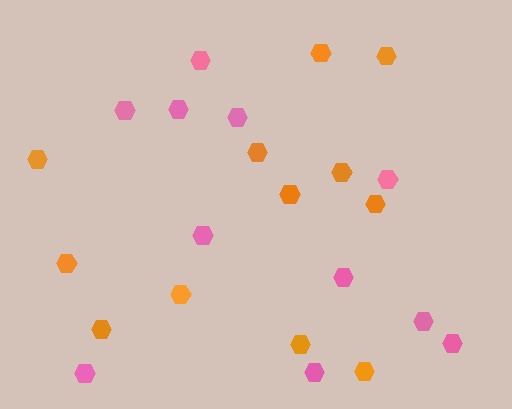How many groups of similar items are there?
There are 2 groups: one group of orange hexagons (12) and one group of pink hexagons (11).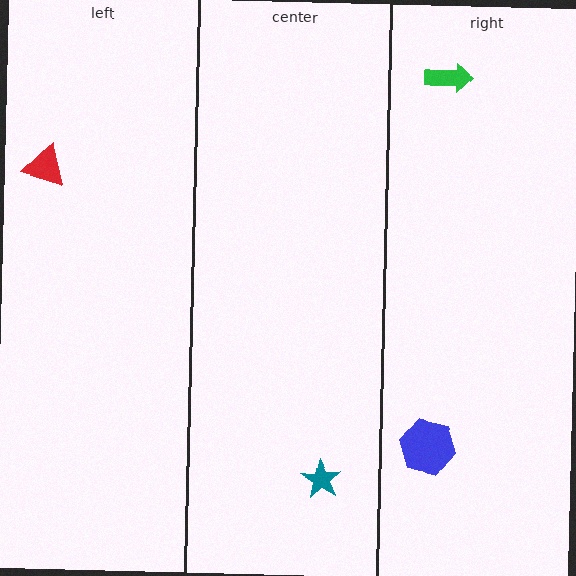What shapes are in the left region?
The red triangle.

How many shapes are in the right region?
2.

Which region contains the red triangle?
The left region.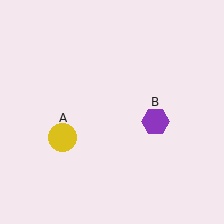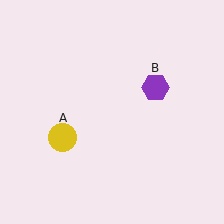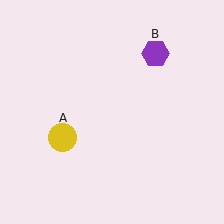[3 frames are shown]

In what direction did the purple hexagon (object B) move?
The purple hexagon (object B) moved up.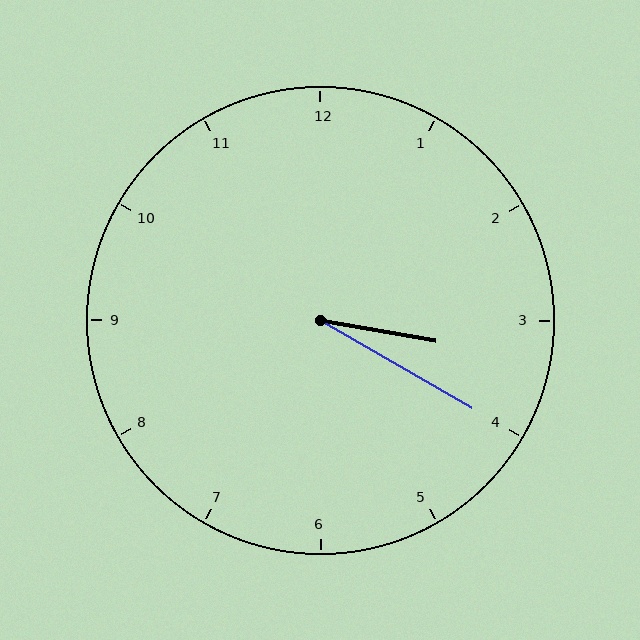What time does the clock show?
3:20.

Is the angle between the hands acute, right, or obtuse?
It is acute.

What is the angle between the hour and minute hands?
Approximately 20 degrees.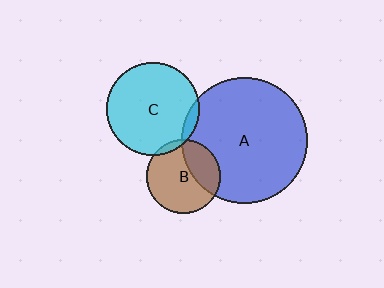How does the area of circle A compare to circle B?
Approximately 2.9 times.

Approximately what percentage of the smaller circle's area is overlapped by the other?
Approximately 5%.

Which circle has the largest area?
Circle A (blue).